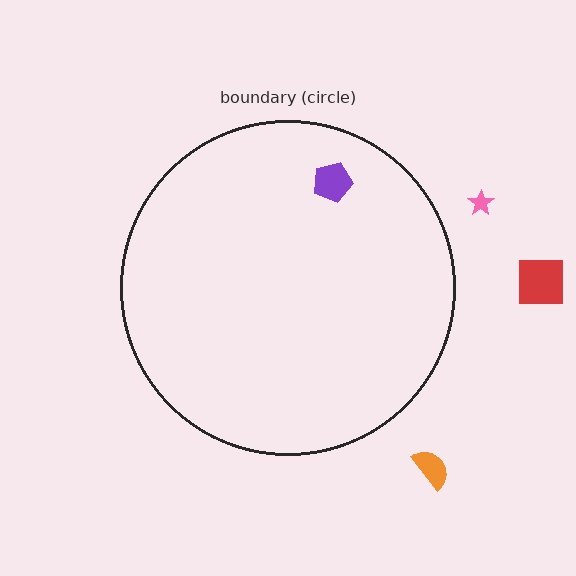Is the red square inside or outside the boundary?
Outside.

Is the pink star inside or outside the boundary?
Outside.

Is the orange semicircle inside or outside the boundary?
Outside.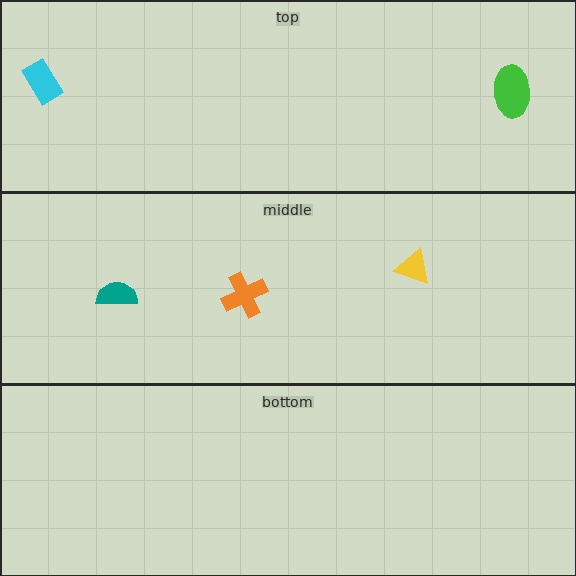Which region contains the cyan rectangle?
The top region.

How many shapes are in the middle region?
3.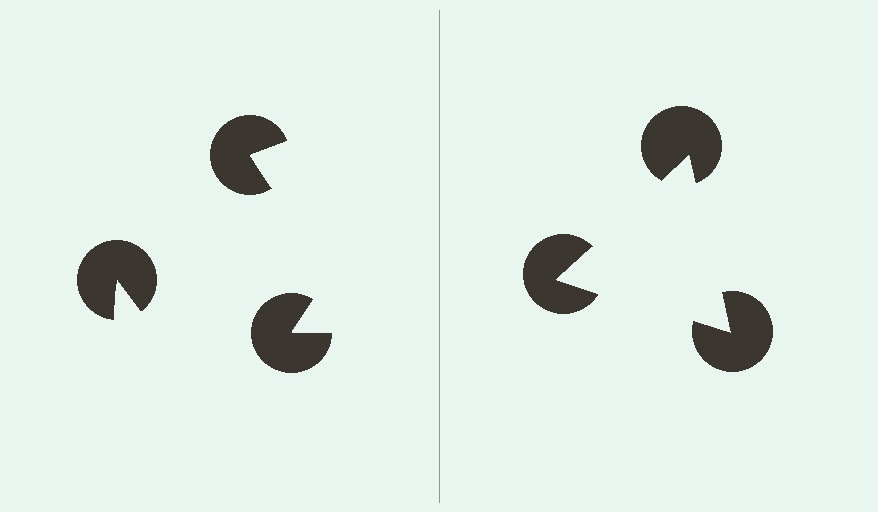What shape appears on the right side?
An illusory triangle.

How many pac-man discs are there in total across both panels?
6 — 3 on each side.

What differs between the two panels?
The pac-man discs are positioned identically on both sides; only the wedge orientations differ. On the right they align to a triangle; on the left they are misaligned.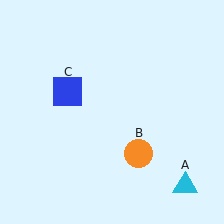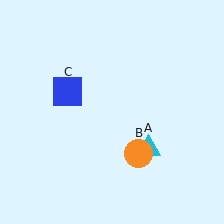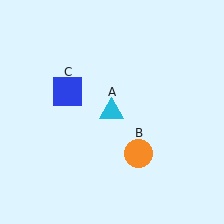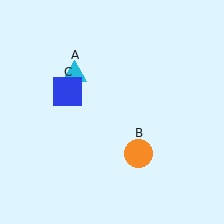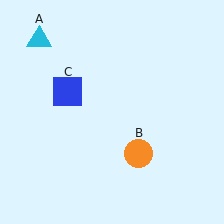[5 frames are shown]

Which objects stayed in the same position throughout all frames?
Orange circle (object B) and blue square (object C) remained stationary.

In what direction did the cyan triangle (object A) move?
The cyan triangle (object A) moved up and to the left.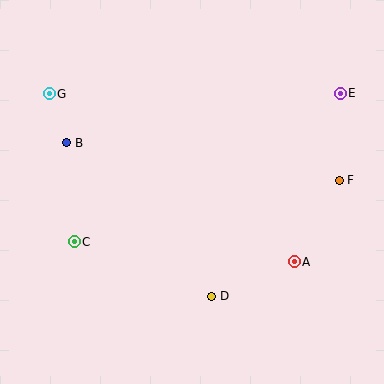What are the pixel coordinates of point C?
Point C is at (74, 242).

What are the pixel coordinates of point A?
Point A is at (294, 262).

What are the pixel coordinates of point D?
Point D is at (212, 296).